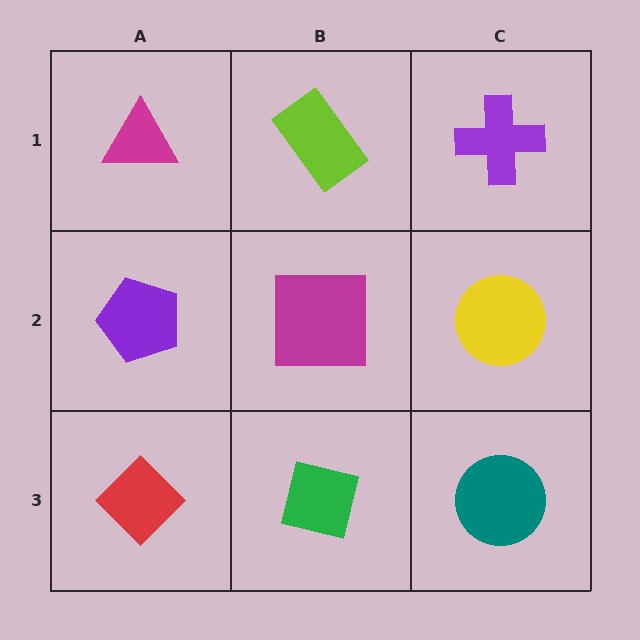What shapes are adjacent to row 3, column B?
A magenta square (row 2, column B), a red diamond (row 3, column A), a teal circle (row 3, column C).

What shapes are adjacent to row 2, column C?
A purple cross (row 1, column C), a teal circle (row 3, column C), a magenta square (row 2, column B).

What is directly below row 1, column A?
A purple pentagon.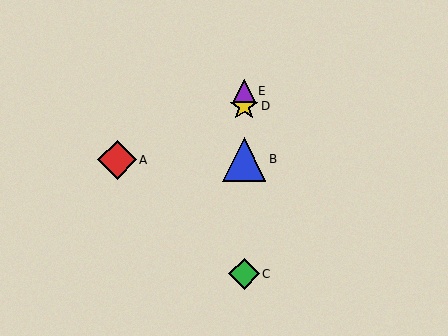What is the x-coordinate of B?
Object B is at x≈244.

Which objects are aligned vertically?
Objects B, C, D, E are aligned vertically.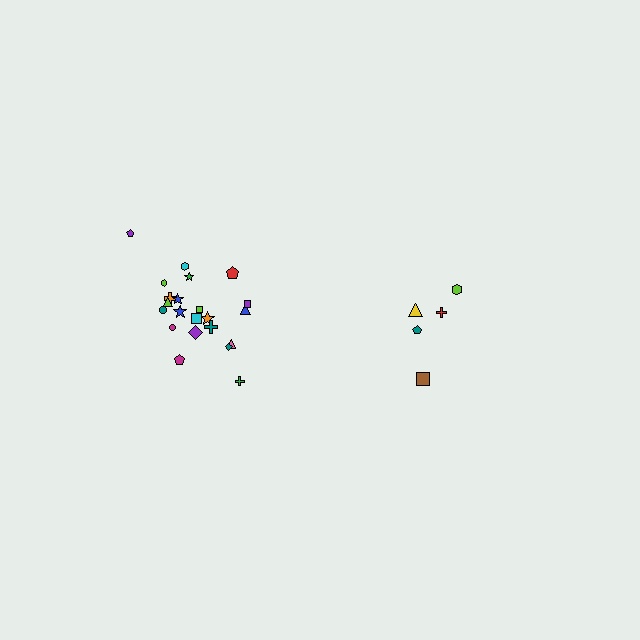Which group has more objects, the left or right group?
The left group.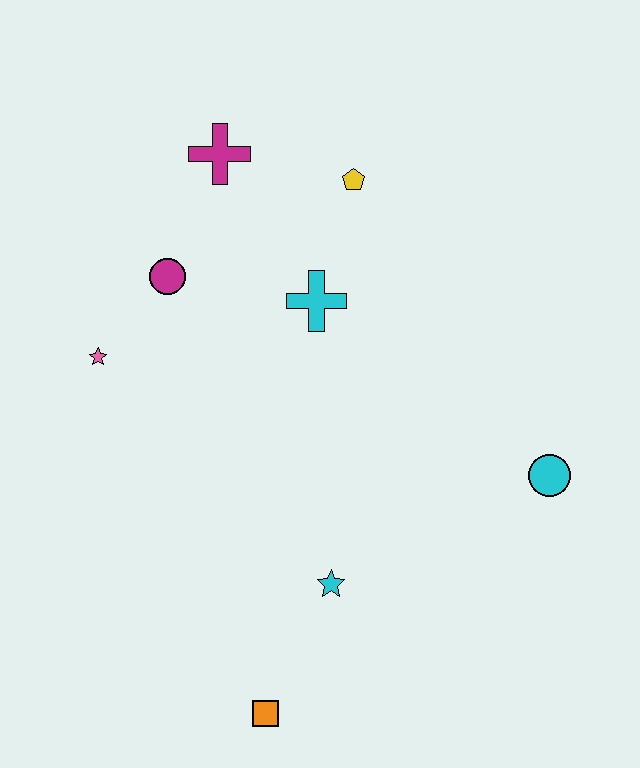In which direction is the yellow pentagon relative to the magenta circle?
The yellow pentagon is to the right of the magenta circle.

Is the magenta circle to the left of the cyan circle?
Yes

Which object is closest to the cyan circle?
The cyan star is closest to the cyan circle.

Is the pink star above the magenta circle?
No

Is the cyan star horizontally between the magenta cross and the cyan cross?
No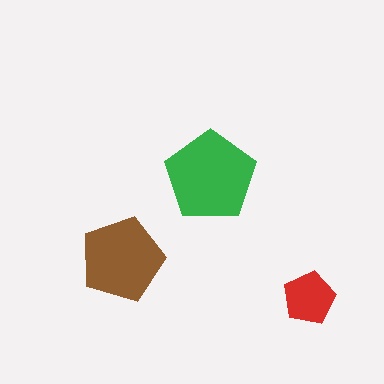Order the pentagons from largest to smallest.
the green one, the brown one, the red one.